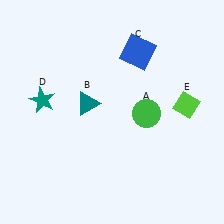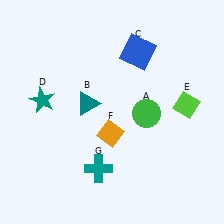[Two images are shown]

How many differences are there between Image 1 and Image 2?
There are 2 differences between the two images.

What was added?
An orange diamond (F), a teal cross (G) were added in Image 2.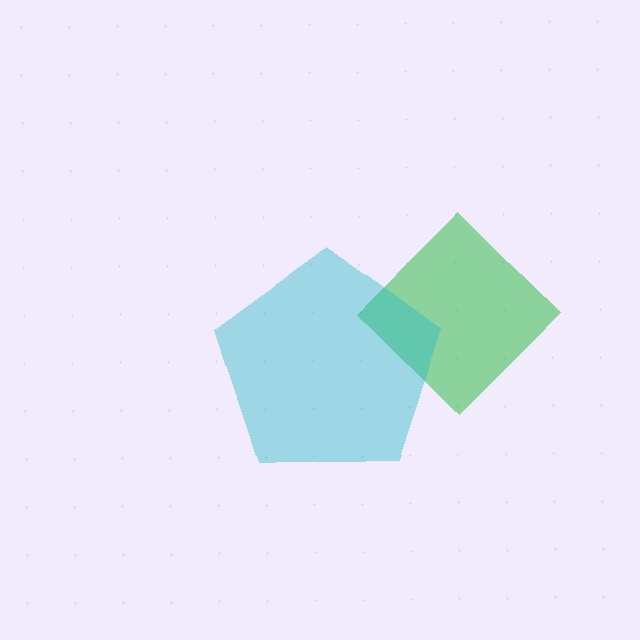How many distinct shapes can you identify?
There are 2 distinct shapes: a green diamond, a cyan pentagon.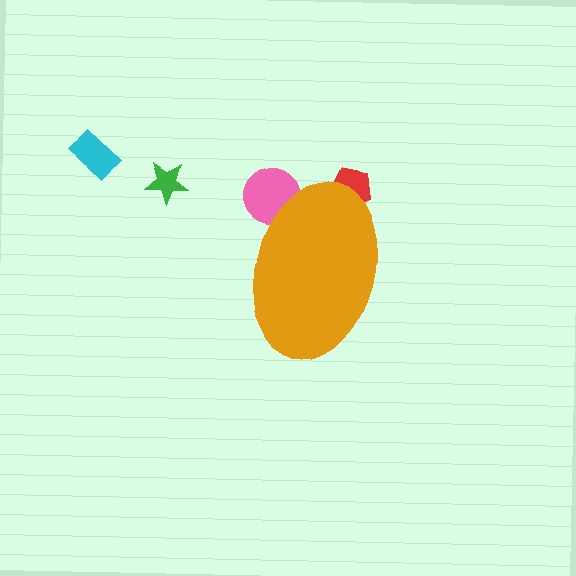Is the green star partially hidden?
No, the green star is fully visible.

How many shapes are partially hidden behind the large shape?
2 shapes are partially hidden.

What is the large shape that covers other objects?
An orange ellipse.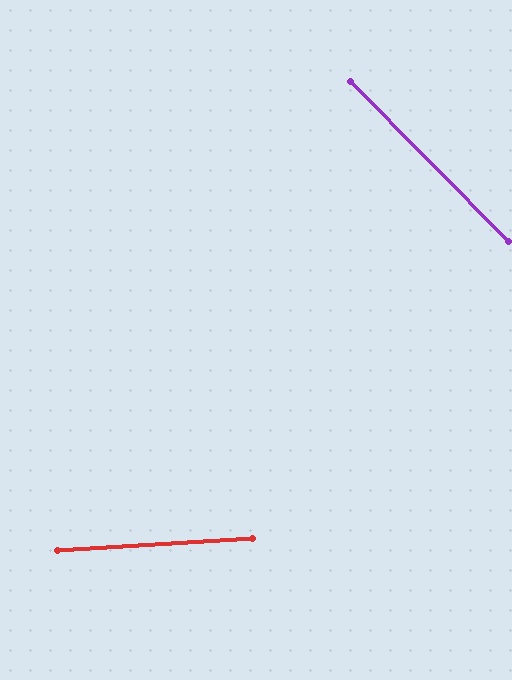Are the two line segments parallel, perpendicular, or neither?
Neither parallel nor perpendicular — they differ by about 49°.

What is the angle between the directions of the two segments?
Approximately 49 degrees.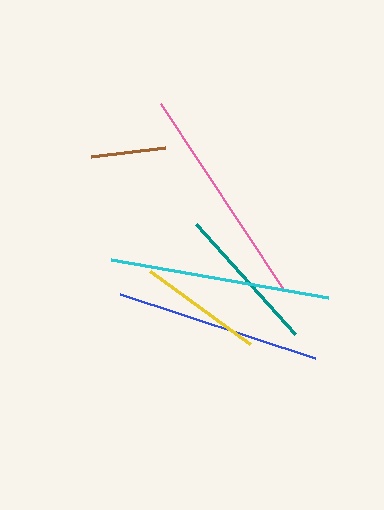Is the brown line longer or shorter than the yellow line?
The yellow line is longer than the brown line.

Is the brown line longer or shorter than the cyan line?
The cyan line is longer than the brown line.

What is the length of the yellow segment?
The yellow segment is approximately 124 pixels long.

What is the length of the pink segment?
The pink segment is approximately 223 pixels long.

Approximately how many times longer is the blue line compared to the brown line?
The blue line is approximately 2.8 times the length of the brown line.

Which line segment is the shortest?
The brown line is the shortest at approximately 74 pixels.